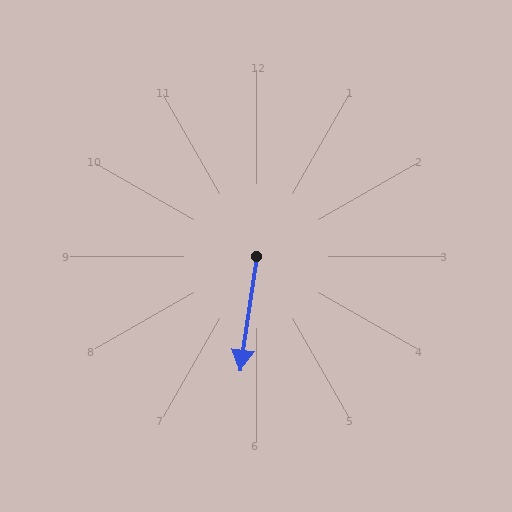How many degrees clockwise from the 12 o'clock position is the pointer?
Approximately 188 degrees.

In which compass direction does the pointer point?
South.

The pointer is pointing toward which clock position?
Roughly 6 o'clock.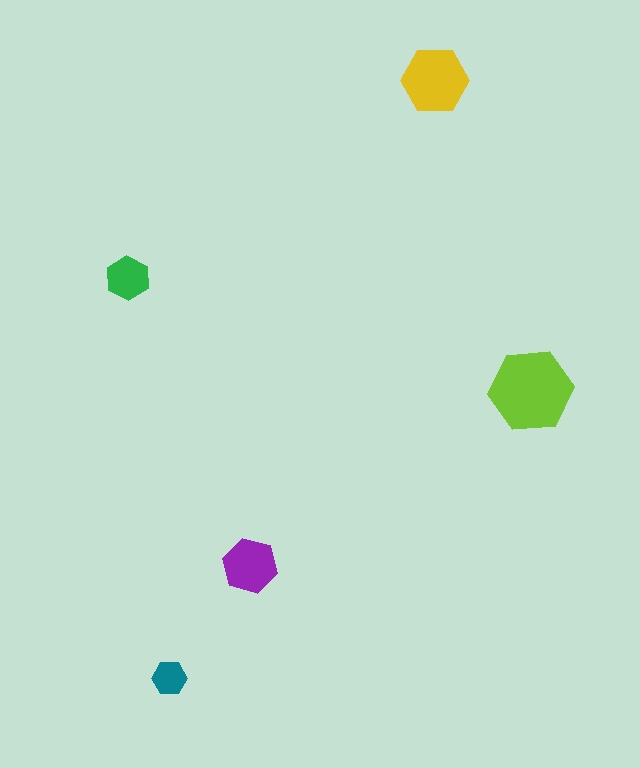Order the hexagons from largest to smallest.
the lime one, the yellow one, the purple one, the green one, the teal one.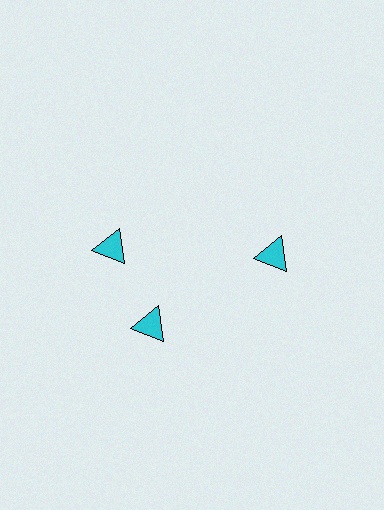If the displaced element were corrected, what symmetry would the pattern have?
It would have 3-fold rotational symmetry — the pattern would map onto itself every 120 degrees.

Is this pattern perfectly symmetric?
No. The 3 cyan triangles are arranged in a ring, but one element near the 11 o'clock position is rotated out of alignment along the ring, breaking the 3-fold rotational symmetry.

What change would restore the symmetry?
The symmetry would be restored by rotating it back into even spacing with its neighbors so that all 3 triangles sit at equal angles and equal distance from the center.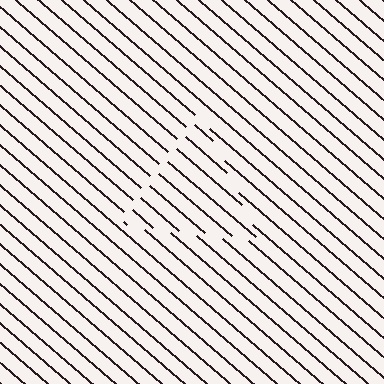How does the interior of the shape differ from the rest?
The interior of the shape contains the same grating, shifted by half a period — the contour is defined by the phase discontinuity where line-ends from the inner and outer gratings abut.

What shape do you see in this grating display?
An illusory triangle. The interior of the shape contains the same grating, shifted by half a period — the contour is defined by the phase discontinuity where line-ends from the inner and outer gratings abut.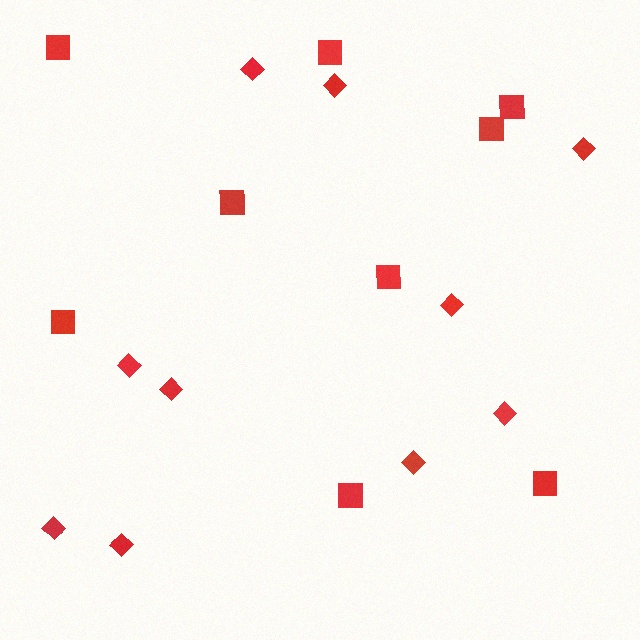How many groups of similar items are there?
There are 2 groups: one group of squares (9) and one group of diamonds (10).